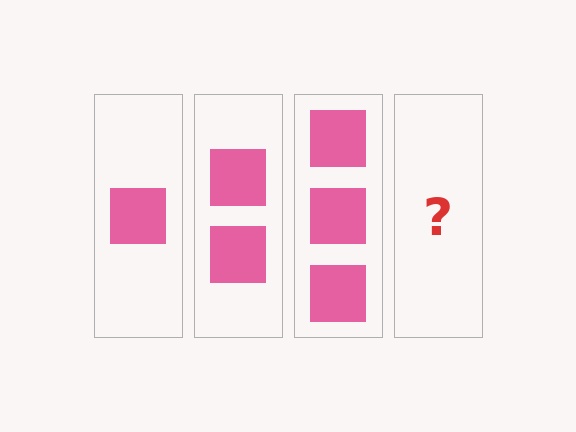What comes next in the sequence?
The next element should be 4 squares.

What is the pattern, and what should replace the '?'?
The pattern is that each step adds one more square. The '?' should be 4 squares.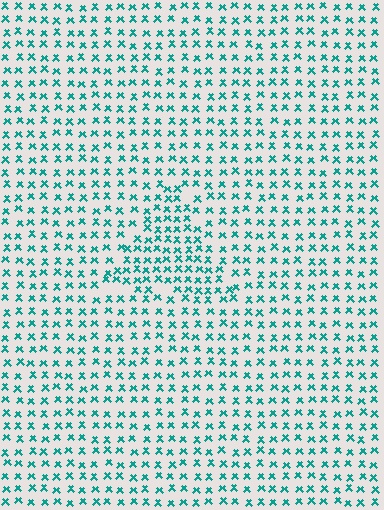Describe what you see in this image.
The image contains small teal elements arranged at two different densities. A triangle-shaped region is visible where the elements are more densely packed than the surrounding area.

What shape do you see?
I see a triangle.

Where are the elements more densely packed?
The elements are more densely packed inside the triangle boundary.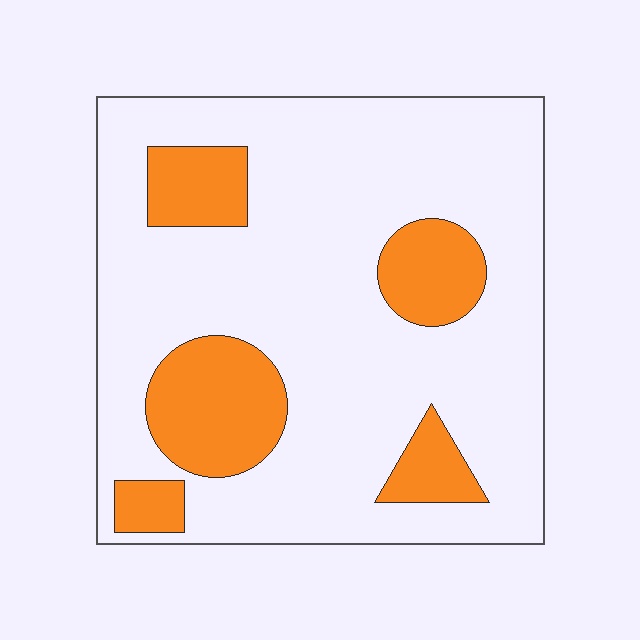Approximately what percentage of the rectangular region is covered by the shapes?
Approximately 20%.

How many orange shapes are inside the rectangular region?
5.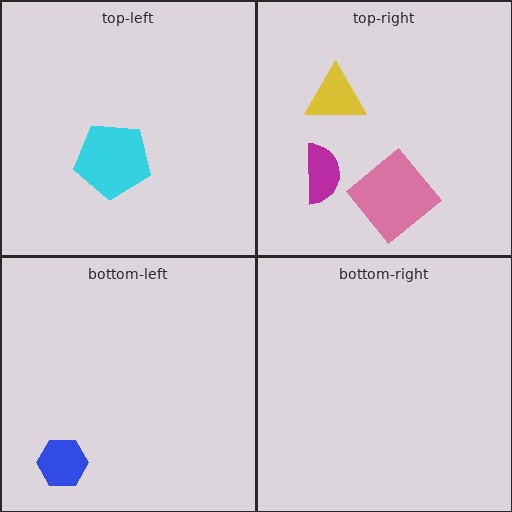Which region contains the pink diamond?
The top-right region.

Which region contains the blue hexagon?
The bottom-left region.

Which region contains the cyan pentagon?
The top-left region.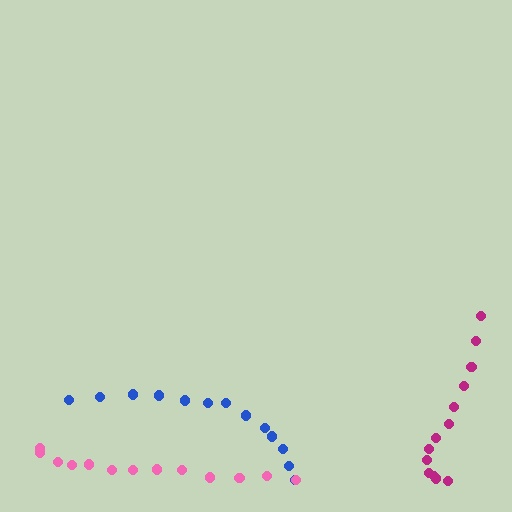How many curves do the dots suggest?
There are 3 distinct paths.